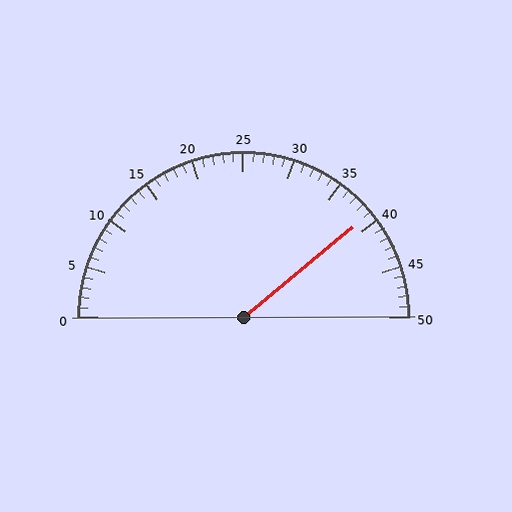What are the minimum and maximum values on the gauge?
The gauge ranges from 0 to 50.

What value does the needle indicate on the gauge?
The needle indicates approximately 39.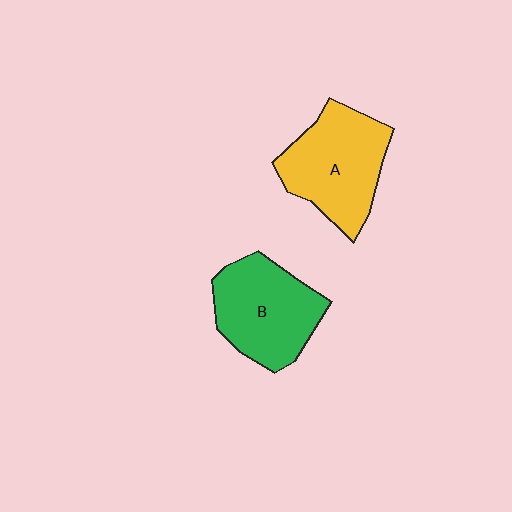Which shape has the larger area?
Shape A (yellow).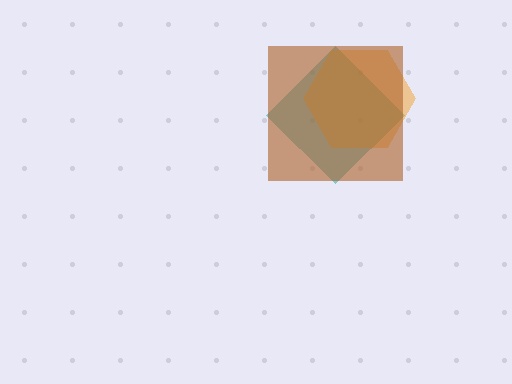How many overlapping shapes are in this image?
There are 3 overlapping shapes in the image.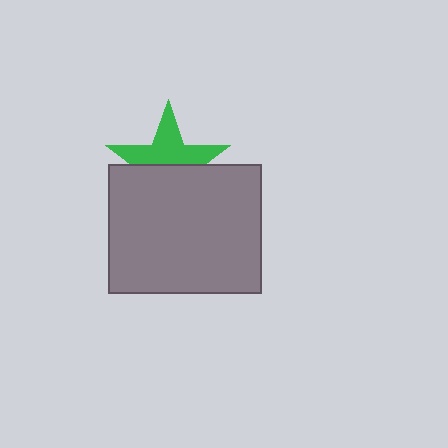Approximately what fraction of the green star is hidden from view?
Roughly 50% of the green star is hidden behind the gray rectangle.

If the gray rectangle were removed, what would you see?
You would see the complete green star.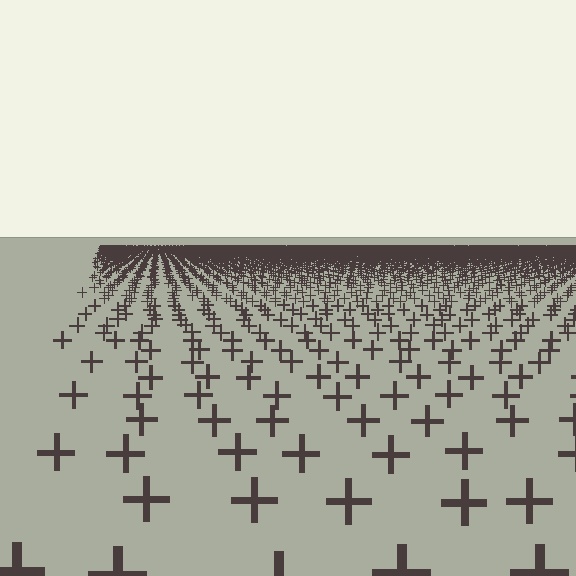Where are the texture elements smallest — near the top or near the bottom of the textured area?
Near the top.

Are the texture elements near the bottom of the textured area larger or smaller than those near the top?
Larger. Near the bottom, elements are closer to the viewer and appear at a bigger on-screen size.